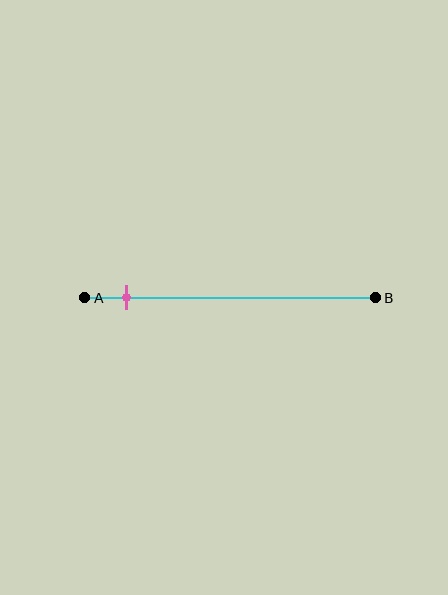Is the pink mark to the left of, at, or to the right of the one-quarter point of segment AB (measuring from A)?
The pink mark is to the left of the one-quarter point of segment AB.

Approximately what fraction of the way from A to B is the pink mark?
The pink mark is approximately 15% of the way from A to B.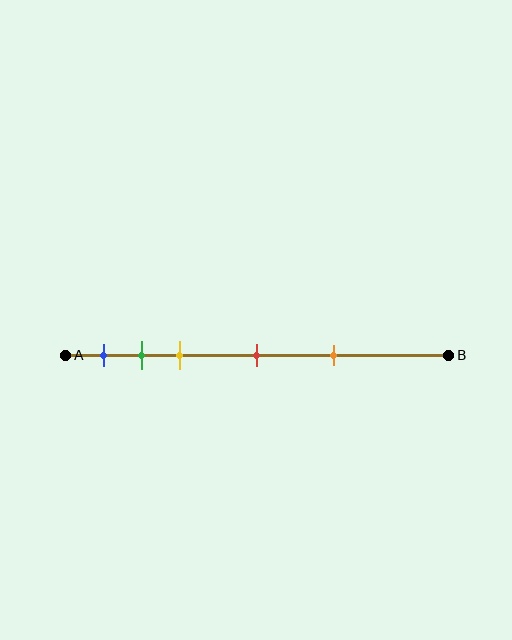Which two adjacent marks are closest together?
The green and yellow marks are the closest adjacent pair.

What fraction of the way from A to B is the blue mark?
The blue mark is approximately 10% (0.1) of the way from A to B.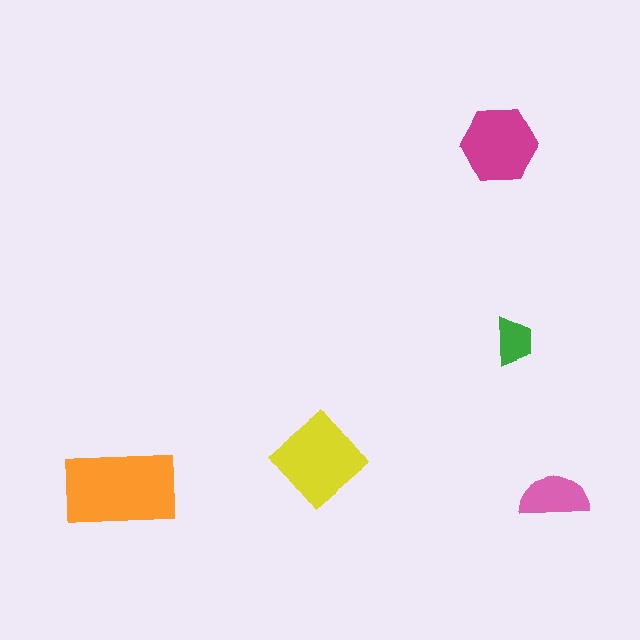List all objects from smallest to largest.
The green trapezoid, the pink semicircle, the magenta hexagon, the yellow diamond, the orange rectangle.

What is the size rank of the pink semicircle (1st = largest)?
4th.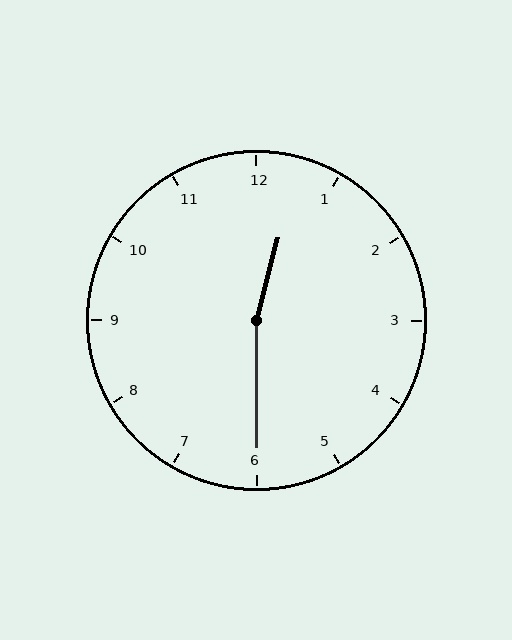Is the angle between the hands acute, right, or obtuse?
It is obtuse.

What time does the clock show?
12:30.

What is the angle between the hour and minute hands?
Approximately 165 degrees.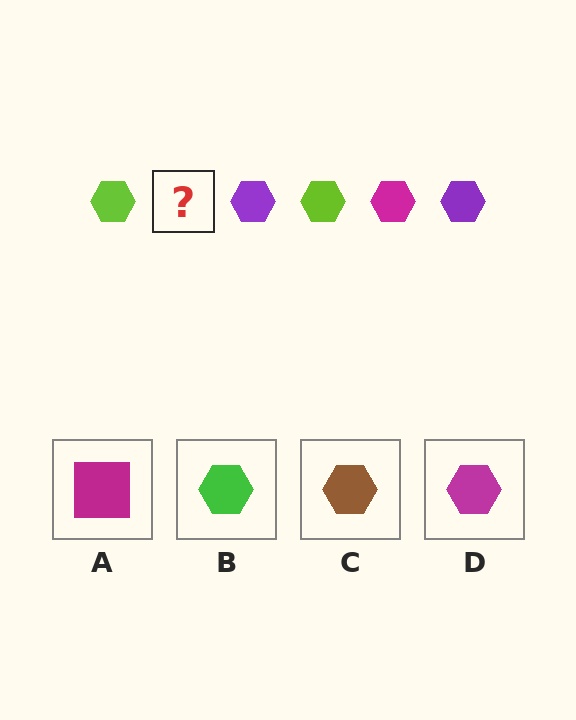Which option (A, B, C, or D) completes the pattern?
D.